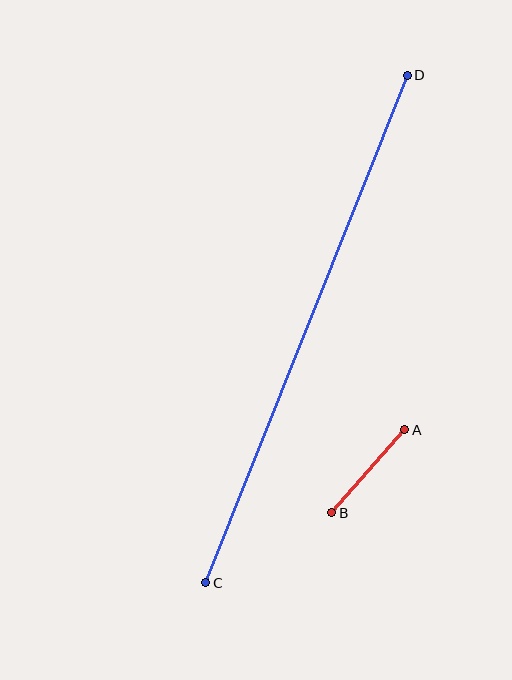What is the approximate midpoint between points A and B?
The midpoint is at approximately (368, 471) pixels.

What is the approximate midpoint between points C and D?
The midpoint is at approximately (307, 329) pixels.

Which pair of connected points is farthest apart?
Points C and D are farthest apart.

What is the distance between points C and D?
The distance is approximately 546 pixels.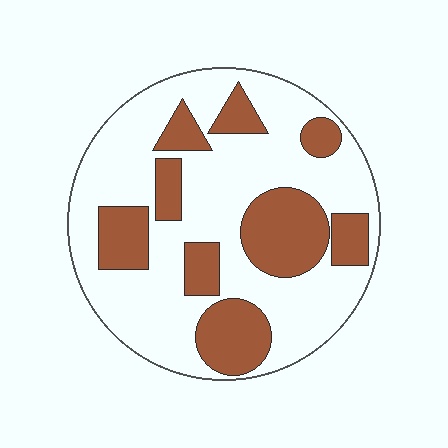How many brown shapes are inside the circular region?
9.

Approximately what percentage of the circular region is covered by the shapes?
Approximately 30%.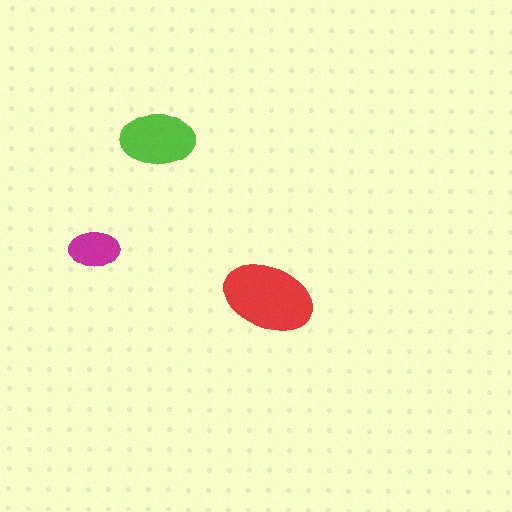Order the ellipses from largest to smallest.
the red one, the lime one, the magenta one.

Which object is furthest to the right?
The red ellipse is rightmost.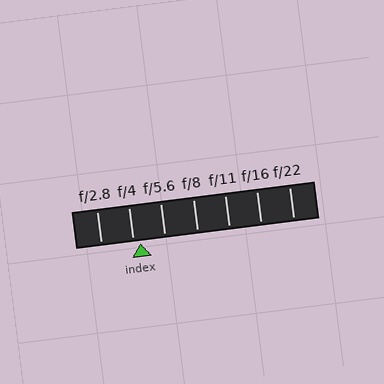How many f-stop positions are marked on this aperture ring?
There are 7 f-stop positions marked.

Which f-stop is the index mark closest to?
The index mark is closest to f/4.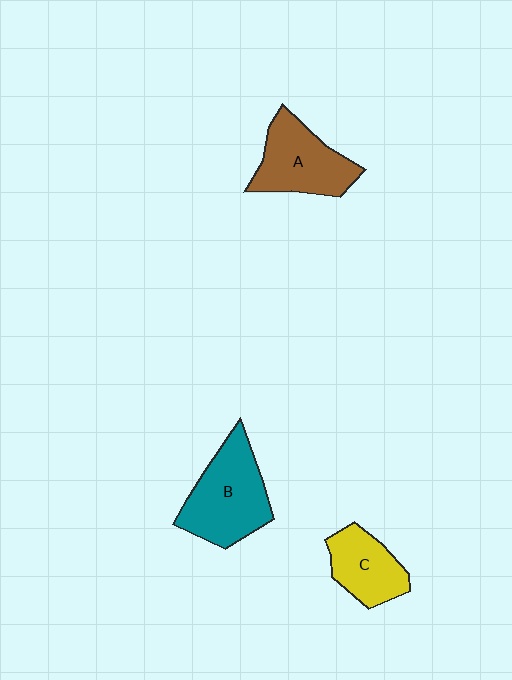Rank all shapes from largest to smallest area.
From largest to smallest: B (teal), A (brown), C (yellow).